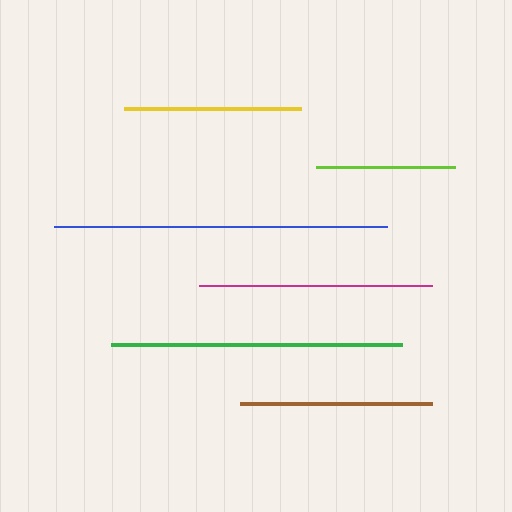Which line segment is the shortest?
The lime line is the shortest at approximately 139 pixels.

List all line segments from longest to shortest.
From longest to shortest: blue, green, magenta, brown, yellow, lime.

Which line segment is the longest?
The blue line is the longest at approximately 333 pixels.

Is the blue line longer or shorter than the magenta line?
The blue line is longer than the magenta line.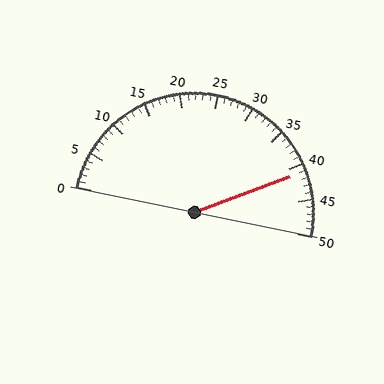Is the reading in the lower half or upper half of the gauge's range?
The reading is in the upper half of the range (0 to 50).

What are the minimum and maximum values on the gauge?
The gauge ranges from 0 to 50.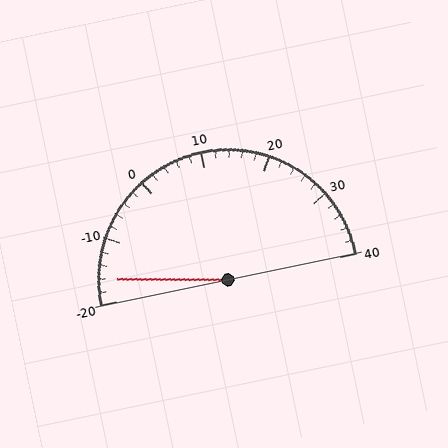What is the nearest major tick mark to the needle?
The nearest major tick mark is -20.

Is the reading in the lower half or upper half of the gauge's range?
The reading is in the lower half of the range (-20 to 40).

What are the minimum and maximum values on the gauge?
The gauge ranges from -20 to 40.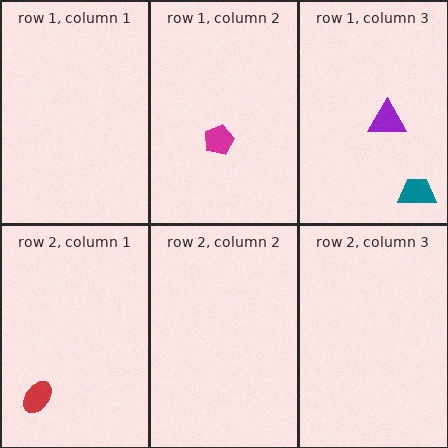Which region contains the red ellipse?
The row 2, column 1 region.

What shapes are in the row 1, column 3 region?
The teal trapezoid, the purple triangle.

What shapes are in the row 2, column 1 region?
The red ellipse.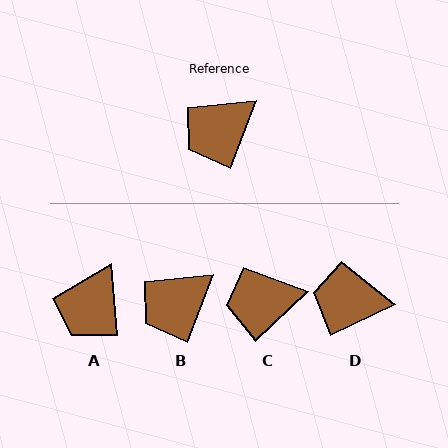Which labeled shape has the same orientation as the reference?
B.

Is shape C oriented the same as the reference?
No, it is off by about 26 degrees.